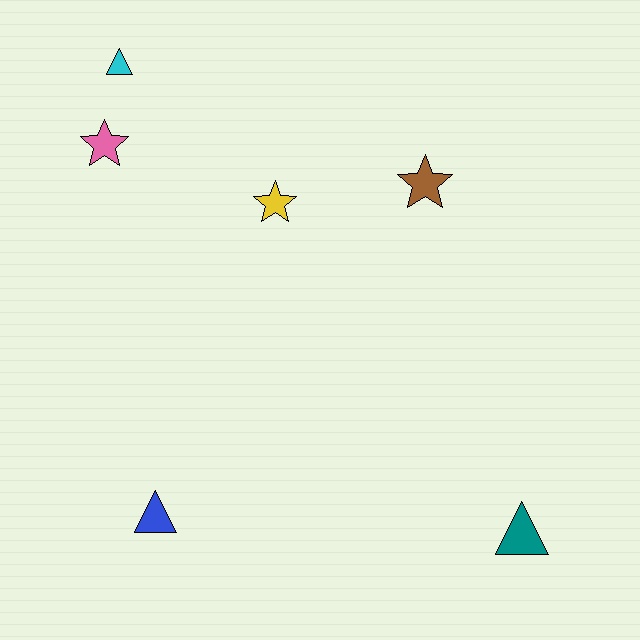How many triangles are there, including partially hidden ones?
There are 3 triangles.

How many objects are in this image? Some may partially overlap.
There are 6 objects.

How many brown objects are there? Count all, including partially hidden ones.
There is 1 brown object.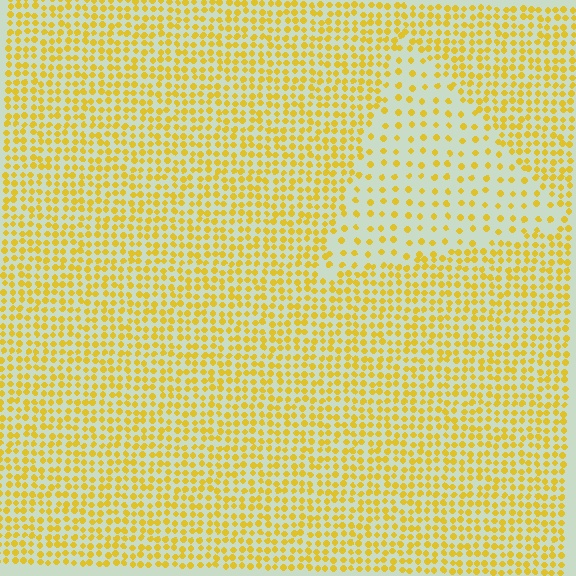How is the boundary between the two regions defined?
The boundary is defined by a change in element density (approximately 2.4x ratio). All elements are the same color, size, and shape.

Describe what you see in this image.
The image contains small yellow elements arranged at two different densities. A triangle-shaped region is visible where the elements are less densely packed than the surrounding area.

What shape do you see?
I see a triangle.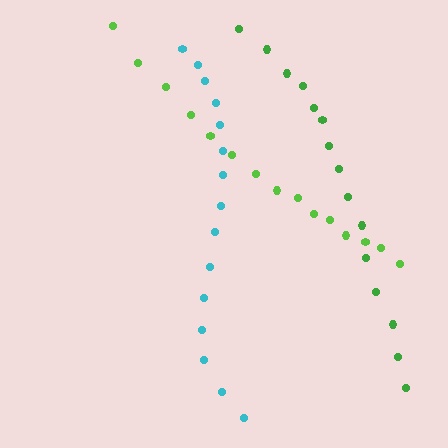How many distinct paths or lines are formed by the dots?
There are 3 distinct paths.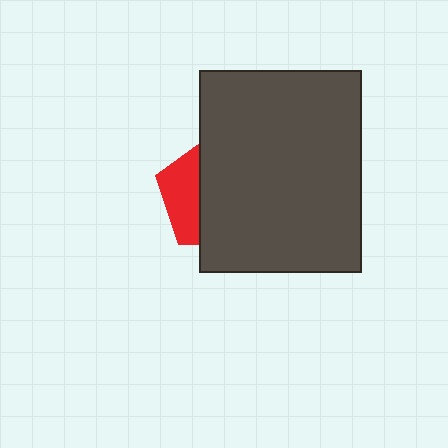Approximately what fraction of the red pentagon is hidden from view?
Roughly 67% of the red pentagon is hidden behind the dark gray rectangle.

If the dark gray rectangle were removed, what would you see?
You would see the complete red pentagon.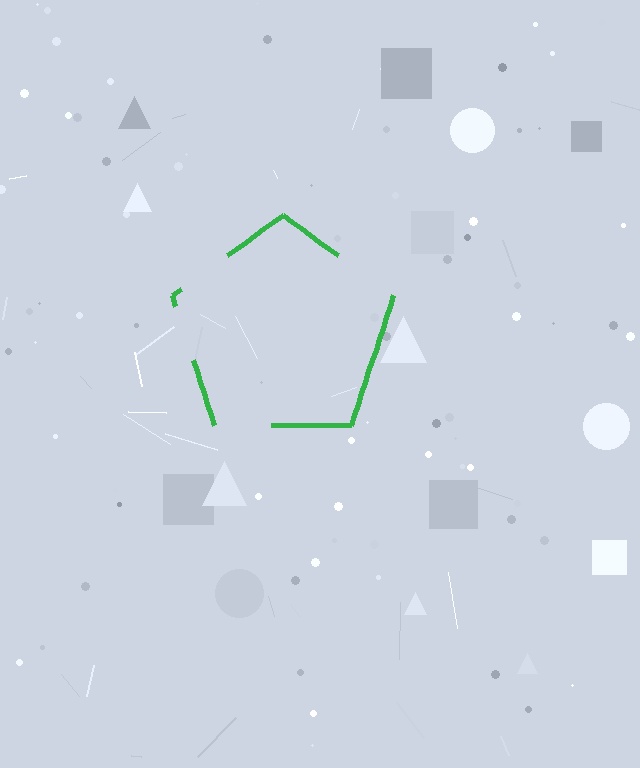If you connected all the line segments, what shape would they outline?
They would outline a pentagon.